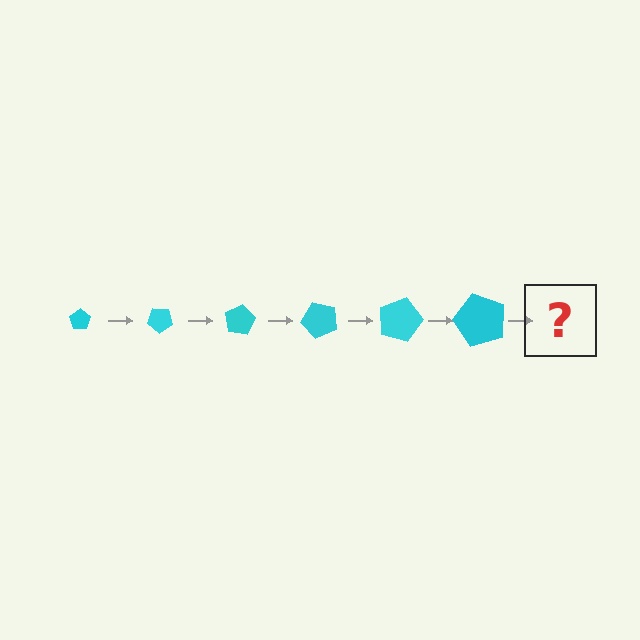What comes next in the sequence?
The next element should be a pentagon, larger than the previous one and rotated 240 degrees from the start.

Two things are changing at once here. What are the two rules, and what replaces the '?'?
The two rules are that the pentagon grows larger each step and it rotates 40 degrees each step. The '?' should be a pentagon, larger than the previous one and rotated 240 degrees from the start.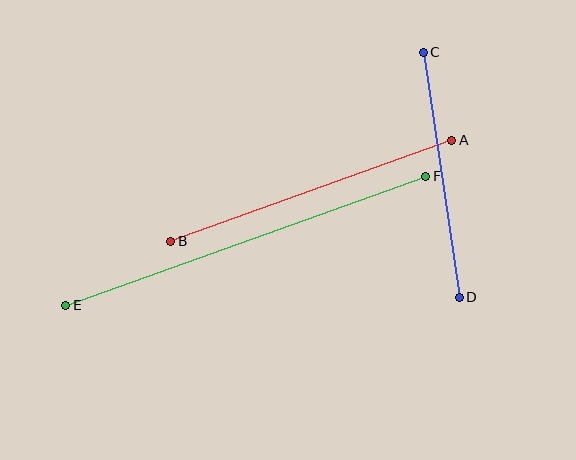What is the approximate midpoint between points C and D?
The midpoint is at approximately (441, 175) pixels.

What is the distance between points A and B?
The distance is approximately 299 pixels.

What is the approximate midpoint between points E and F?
The midpoint is at approximately (246, 241) pixels.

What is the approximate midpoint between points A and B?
The midpoint is at approximately (311, 191) pixels.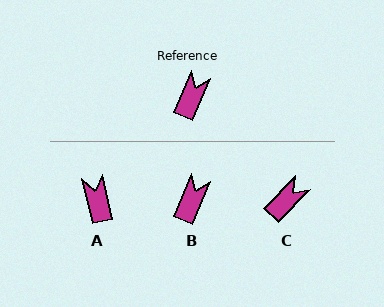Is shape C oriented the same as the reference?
No, it is off by about 21 degrees.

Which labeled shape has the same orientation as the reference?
B.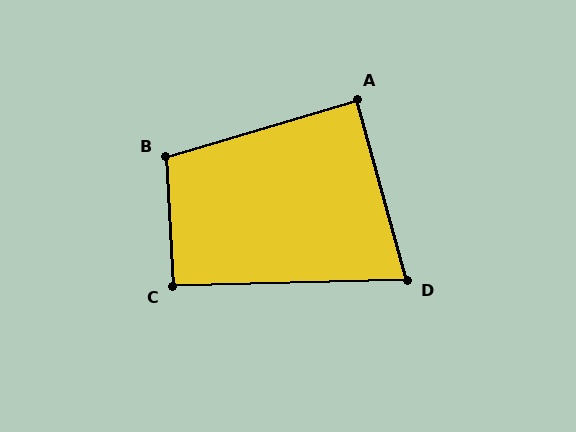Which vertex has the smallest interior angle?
D, at approximately 76 degrees.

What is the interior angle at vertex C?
Approximately 91 degrees (approximately right).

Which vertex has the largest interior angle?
B, at approximately 104 degrees.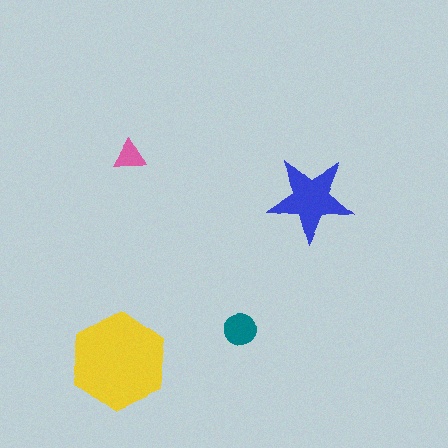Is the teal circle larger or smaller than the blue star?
Smaller.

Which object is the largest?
The yellow hexagon.